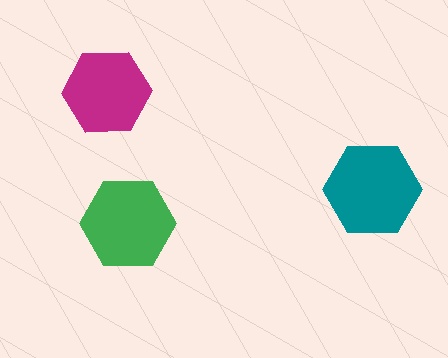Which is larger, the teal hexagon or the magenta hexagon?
The teal one.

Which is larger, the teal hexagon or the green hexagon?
The teal one.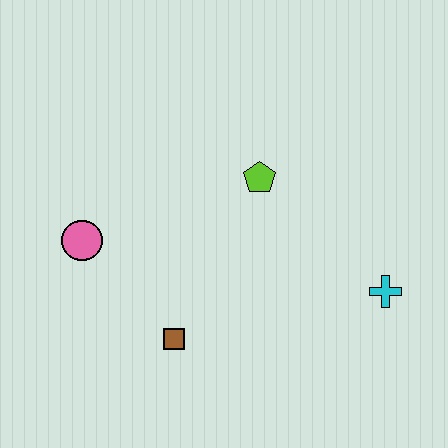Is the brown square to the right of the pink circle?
Yes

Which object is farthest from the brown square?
The cyan cross is farthest from the brown square.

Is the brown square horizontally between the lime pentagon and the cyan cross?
No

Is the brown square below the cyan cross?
Yes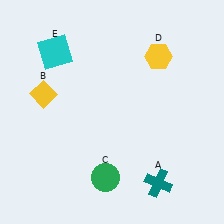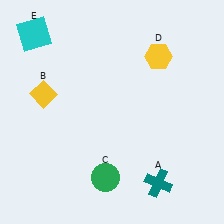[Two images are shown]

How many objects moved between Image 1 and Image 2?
1 object moved between the two images.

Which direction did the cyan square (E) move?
The cyan square (E) moved left.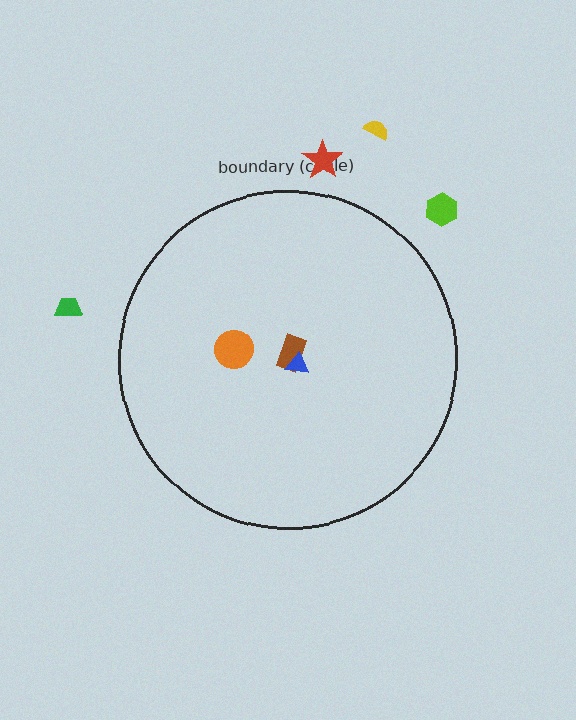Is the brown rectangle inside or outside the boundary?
Inside.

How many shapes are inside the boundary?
3 inside, 4 outside.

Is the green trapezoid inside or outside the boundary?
Outside.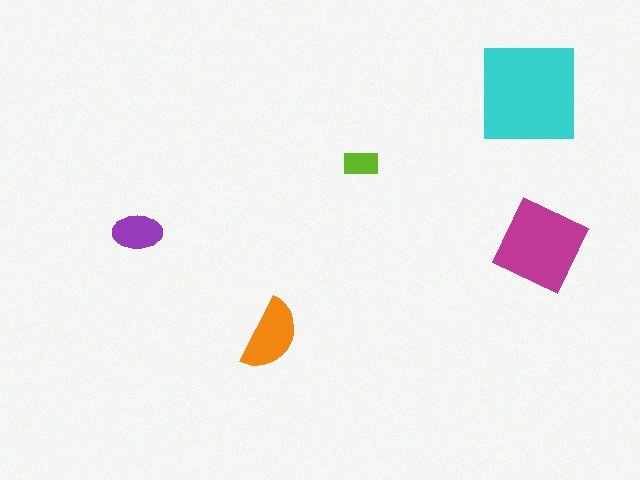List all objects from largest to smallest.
The cyan square, the magenta diamond, the orange semicircle, the purple ellipse, the lime rectangle.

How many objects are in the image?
There are 5 objects in the image.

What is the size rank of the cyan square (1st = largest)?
1st.